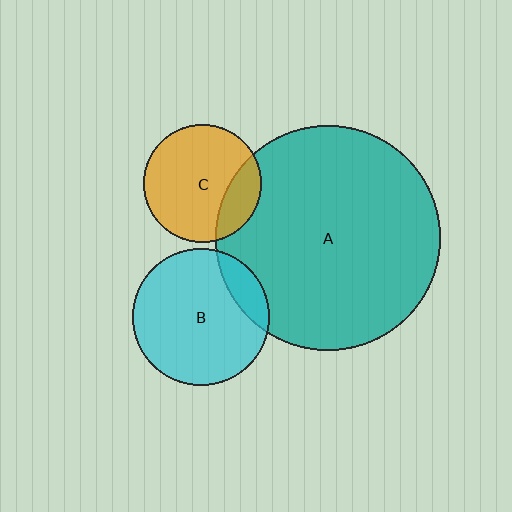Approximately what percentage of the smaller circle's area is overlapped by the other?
Approximately 20%.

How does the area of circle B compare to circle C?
Approximately 1.3 times.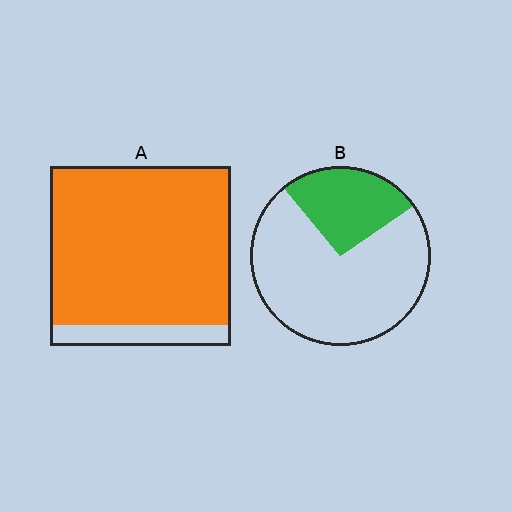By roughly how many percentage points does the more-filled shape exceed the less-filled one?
By roughly 60 percentage points (A over B).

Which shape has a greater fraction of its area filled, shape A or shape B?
Shape A.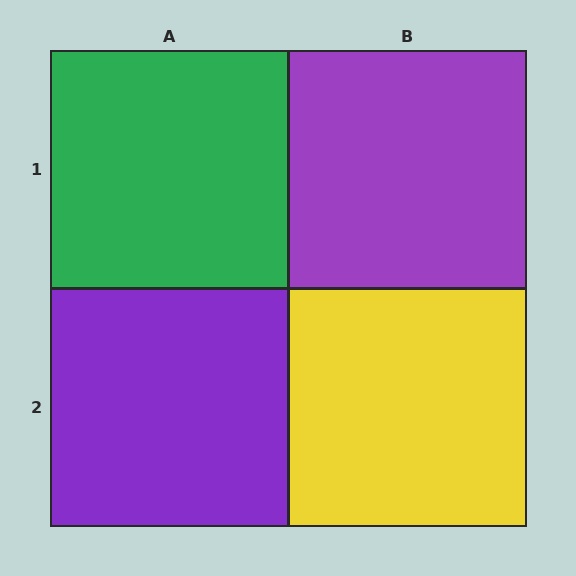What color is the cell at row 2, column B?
Yellow.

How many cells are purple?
2 cells are purple.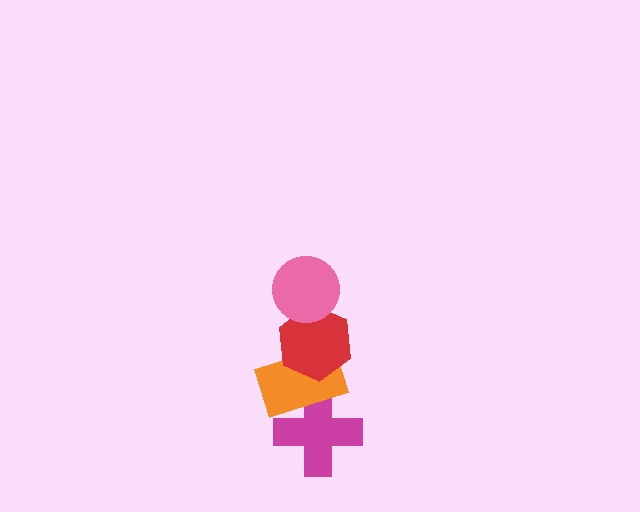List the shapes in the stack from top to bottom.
From top to bottom: the pink circle, the red hexagon, the orange rectangle, the magenta cross.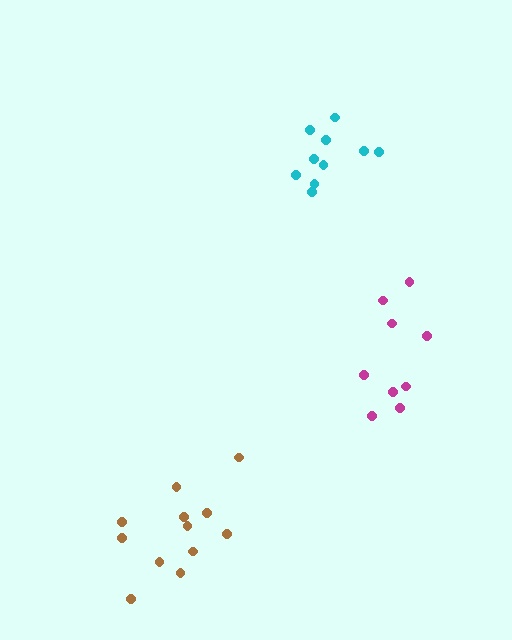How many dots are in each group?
Group 1: 9 dots, Group 2: 10 dots, Group 3: 12 dots (31 total).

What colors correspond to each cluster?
The clusters are colored: magenta, cyan, brown.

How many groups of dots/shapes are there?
There are 3 groups.